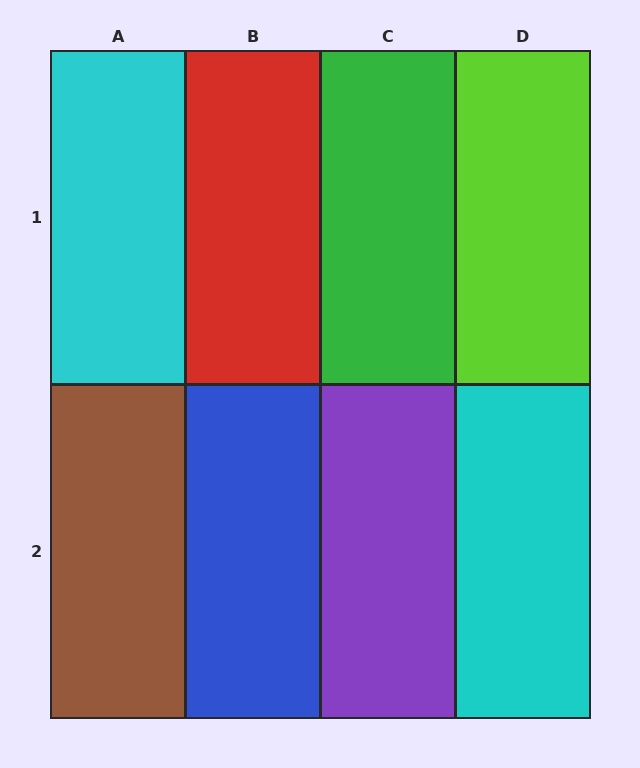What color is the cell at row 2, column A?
Brown.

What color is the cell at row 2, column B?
Blue.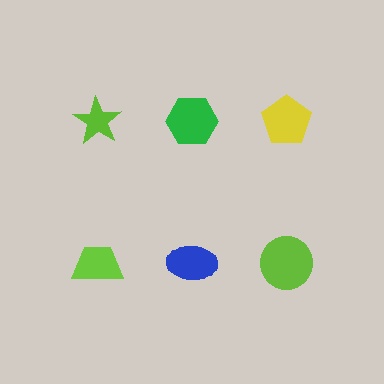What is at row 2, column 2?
A blue ellipse.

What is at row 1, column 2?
A green hexagon.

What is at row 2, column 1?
A lime trapezoid.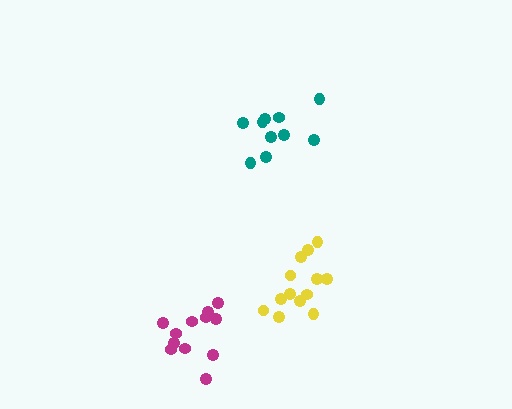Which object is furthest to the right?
The yellow cluster is rightmost.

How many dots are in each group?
Group 1: 13 dots, Group 2: 12 dots, Group 3: 10 dots (35 total).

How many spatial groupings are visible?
There are 3 spatial groupings.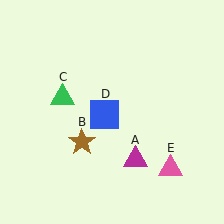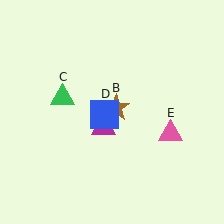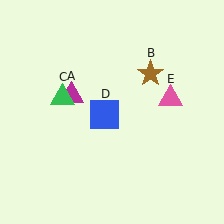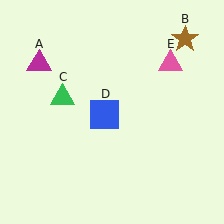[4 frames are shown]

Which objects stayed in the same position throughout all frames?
Green triangle (object C) and blue square (object D) remained stationary.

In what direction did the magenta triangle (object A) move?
The magenta triangle (object A) moved up and to the left.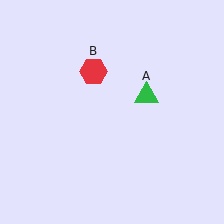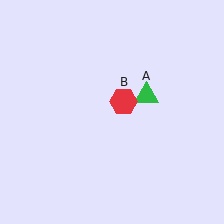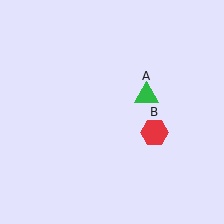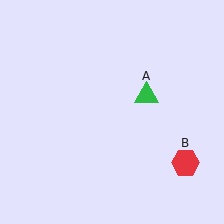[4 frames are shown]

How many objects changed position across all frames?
1 object changed position: red hexagon (object B).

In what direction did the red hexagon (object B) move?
The red hexagon (object B) moved down and to the right.